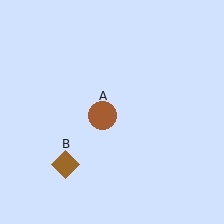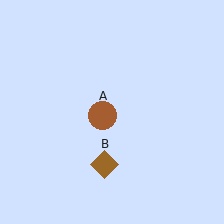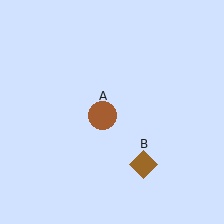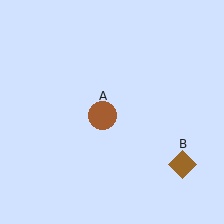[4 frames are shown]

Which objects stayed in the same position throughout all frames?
Brown circle (object A) remained stationary.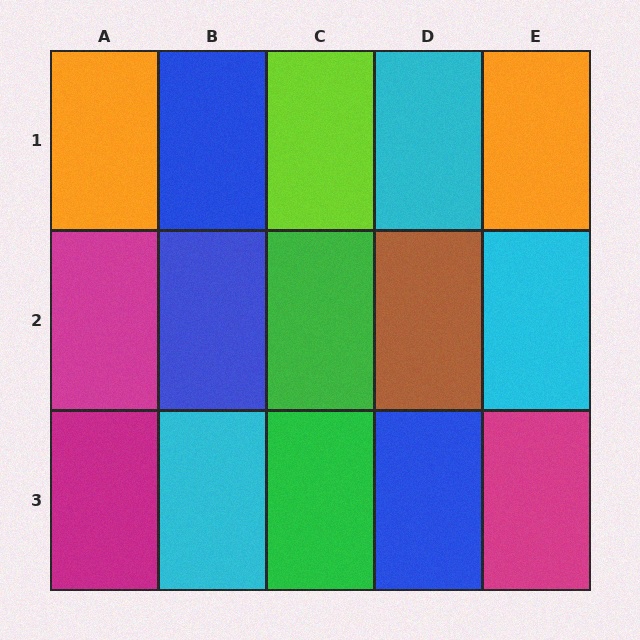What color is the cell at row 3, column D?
Blue.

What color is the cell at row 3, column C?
Green.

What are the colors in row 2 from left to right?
Magenta, blue, green, brown, cyan.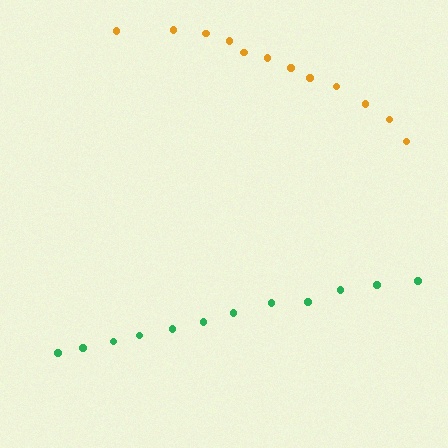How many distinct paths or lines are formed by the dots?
There are 2 distinct paths.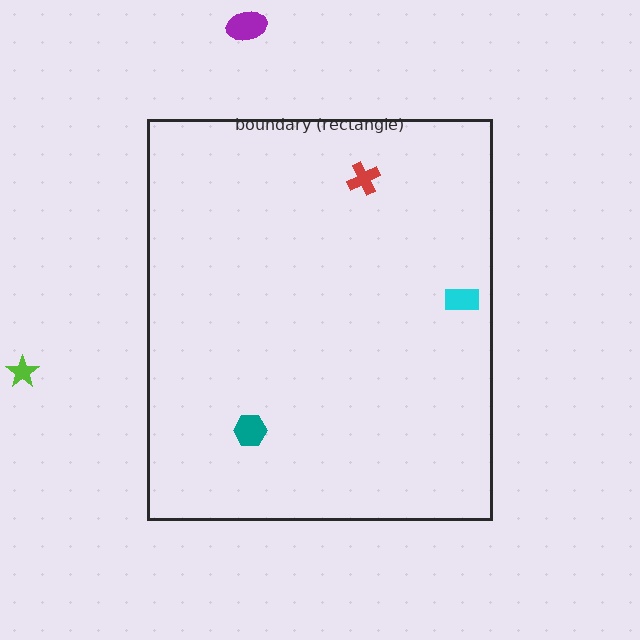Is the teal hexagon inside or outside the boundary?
Inside.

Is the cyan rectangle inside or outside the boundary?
Inside.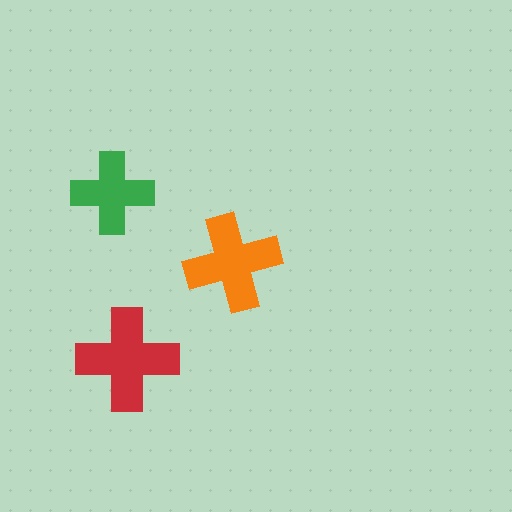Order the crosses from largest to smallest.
the red one, the orange one, the green one.